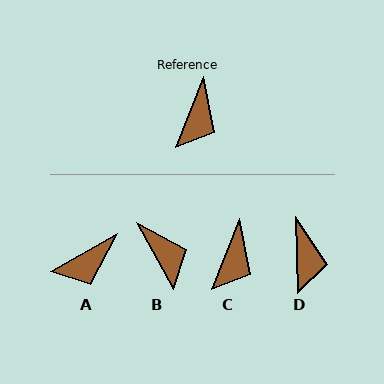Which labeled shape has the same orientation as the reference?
C.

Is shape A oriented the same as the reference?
No, it is off by about 39 degrees.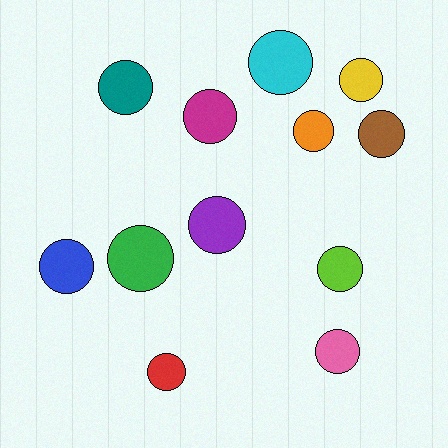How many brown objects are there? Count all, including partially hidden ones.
There is 1 brown object.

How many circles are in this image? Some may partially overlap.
There are 12 circles.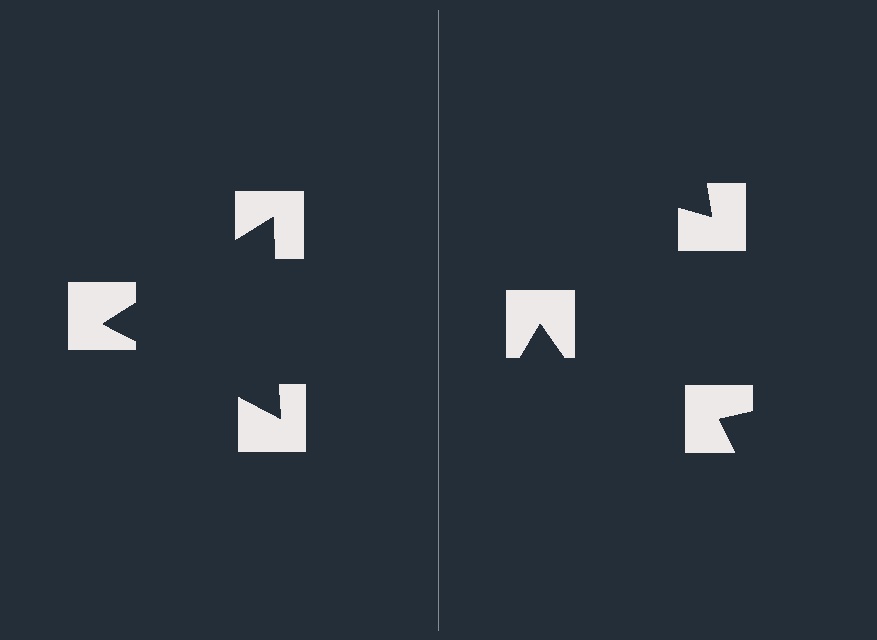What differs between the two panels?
The notched squares are positioned identically on both sides; only the wedge orientations differ. On the left they align to a triangle; on the right they are misaligned.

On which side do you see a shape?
An illusory triangle appears on the left side. On the right side the wedge cuts are rotated, so no coherent shape forms.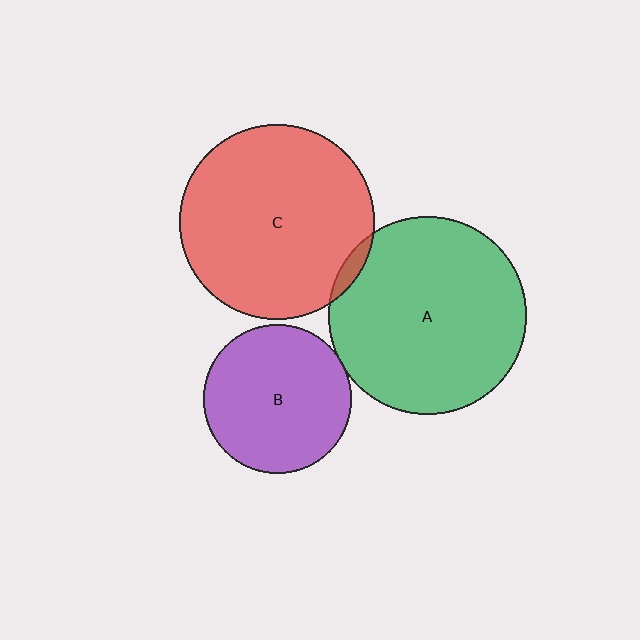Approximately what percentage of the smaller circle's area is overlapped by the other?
Approximately 5%.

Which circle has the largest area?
Circle A (green).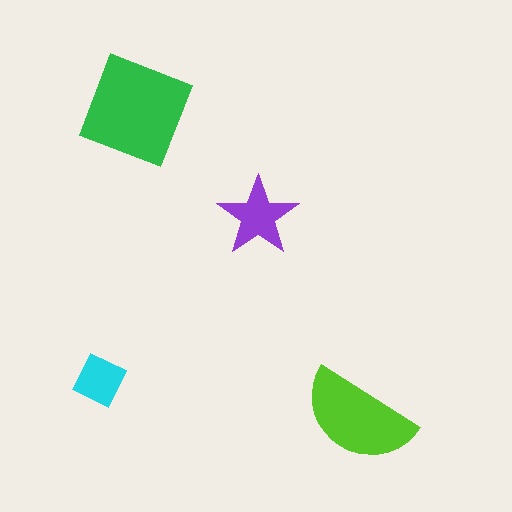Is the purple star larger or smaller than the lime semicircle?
Smaller.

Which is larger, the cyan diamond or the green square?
The green square.